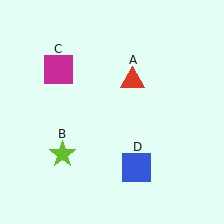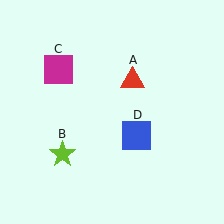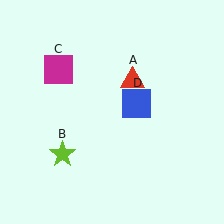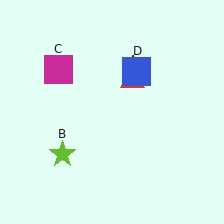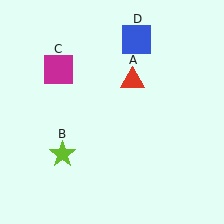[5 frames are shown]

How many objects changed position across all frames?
1 object changed position: blue square (object D).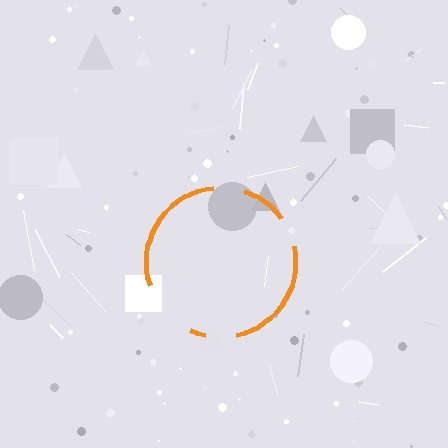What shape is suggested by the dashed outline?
The dashed outline suggests a circle.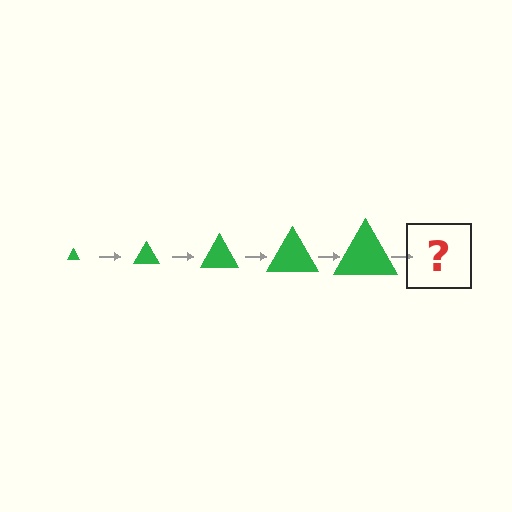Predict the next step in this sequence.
The next step is a green triangle, larger than the previous one.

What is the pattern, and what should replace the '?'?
The pattern is that the triangle gets progressively larger each step. The '?' should be a green triangle, larger than the previous one.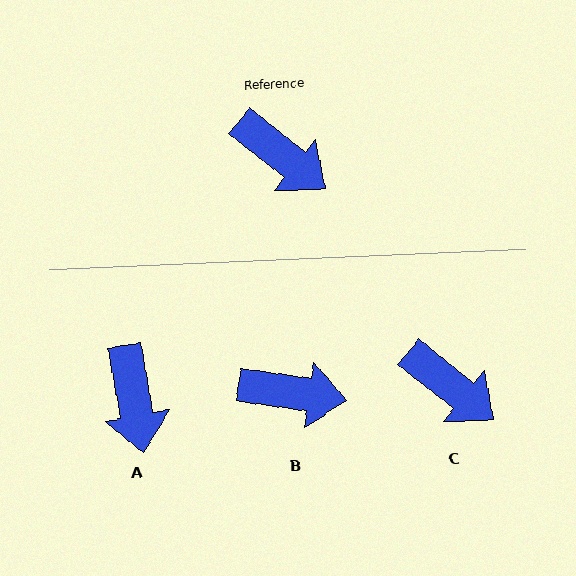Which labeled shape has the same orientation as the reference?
C.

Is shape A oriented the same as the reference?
No, it is off by about 41 degrees.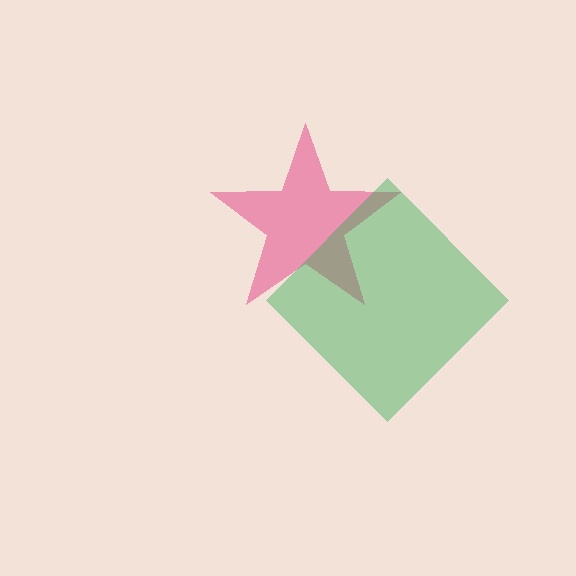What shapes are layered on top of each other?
The layered shapes are: a pink star, a green diamond.